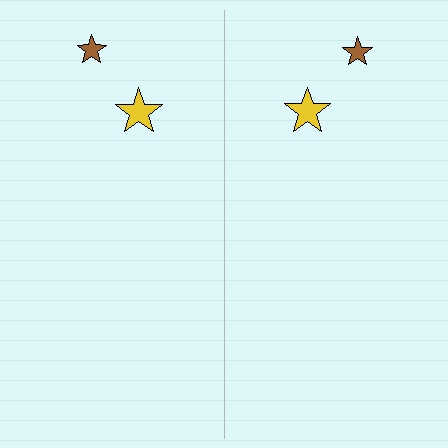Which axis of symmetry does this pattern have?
The pattern has a vertical axis of symmetry running through the center of the image.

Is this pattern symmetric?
Yes, this pattern has bilateral (reflection) symmetry.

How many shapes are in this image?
There are 4 shapes in this image.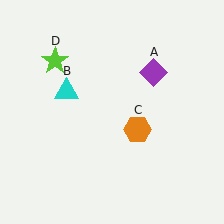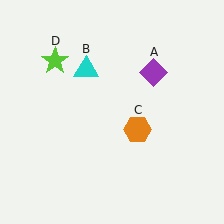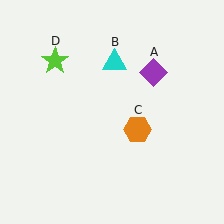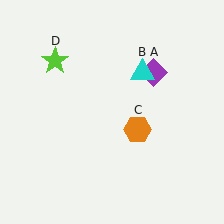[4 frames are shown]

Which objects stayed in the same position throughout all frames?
Purple diamond (object A) and orange hexagon (object C) and lime star (object D) remained stationary.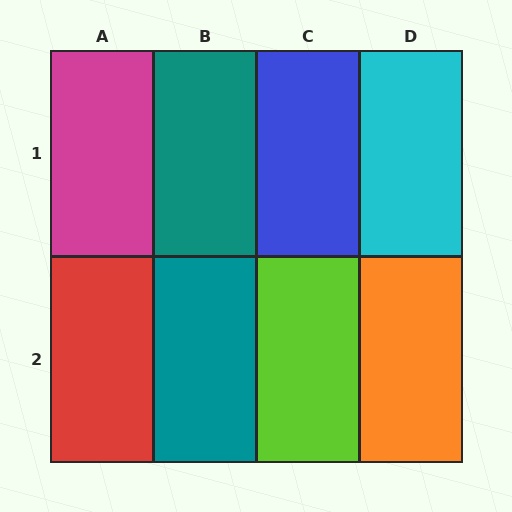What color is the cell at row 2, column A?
Red.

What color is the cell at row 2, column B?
Teal.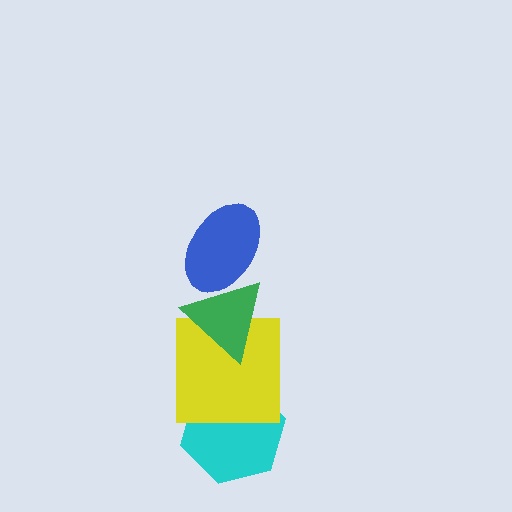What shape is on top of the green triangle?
The blue ellipse is on top of the green triangle.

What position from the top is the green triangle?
The green triangle is 2nd from the top.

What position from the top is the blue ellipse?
The blue ellipse is 1st from the top.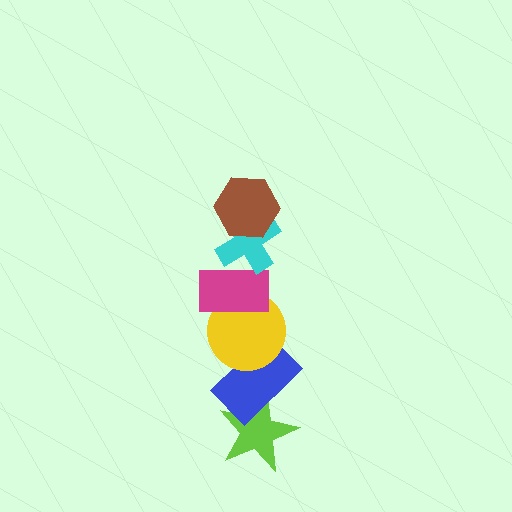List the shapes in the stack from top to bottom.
From top to bottom: the brown hexagon, the cyan cross, the magenta rectangle, the yellow circle, the blue rectangle, the lime star.